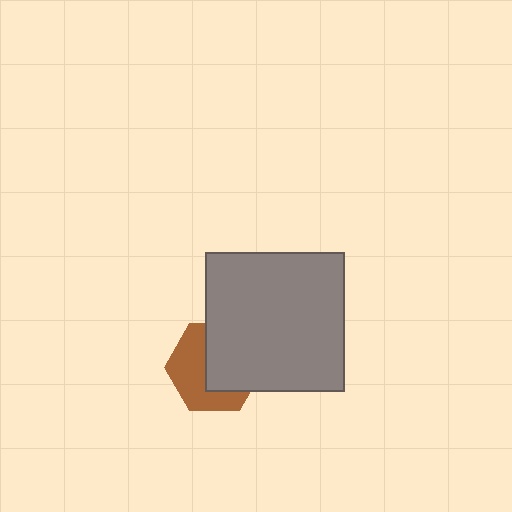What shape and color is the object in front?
The object in front is a gray square.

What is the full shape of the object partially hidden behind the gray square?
The partially hidden object is a brown hexagon.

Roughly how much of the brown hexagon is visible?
About half of it is visible (roughly 50%).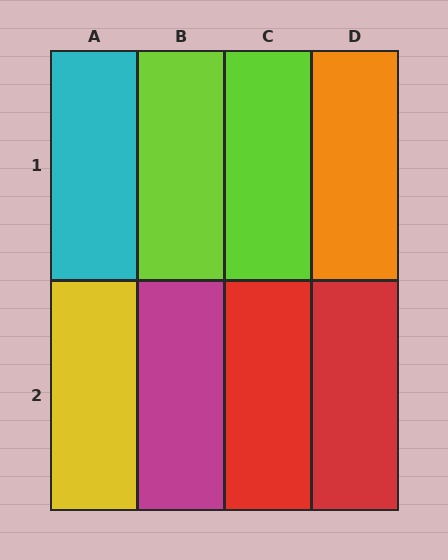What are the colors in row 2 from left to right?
Yellow, magenta, red, red.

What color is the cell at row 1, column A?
Cyan.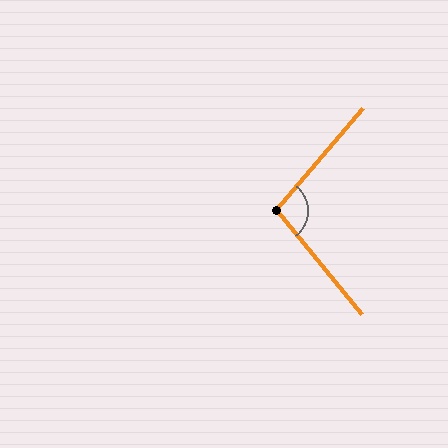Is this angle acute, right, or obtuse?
It is obtuse.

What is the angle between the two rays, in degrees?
Approximately 100 degrees.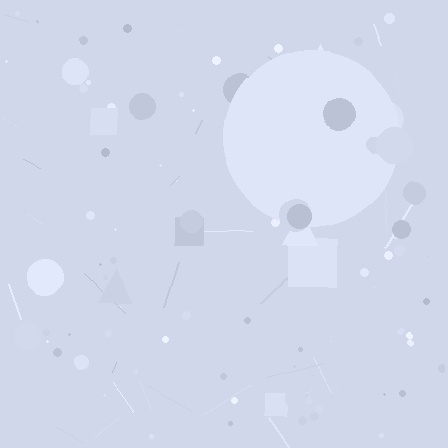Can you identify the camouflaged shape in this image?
The camouflaged shape is a circle.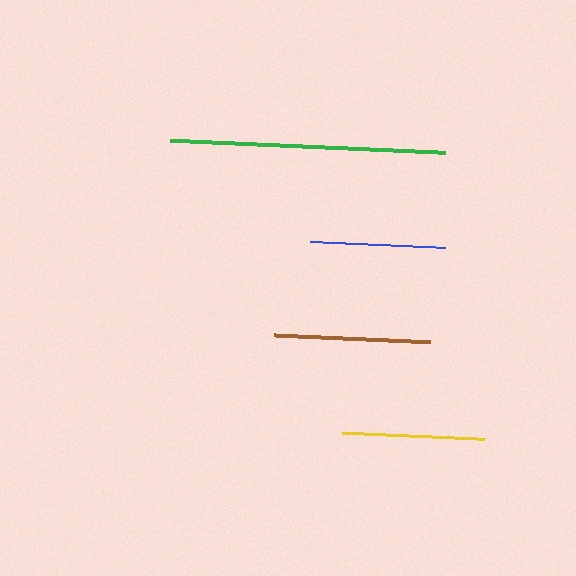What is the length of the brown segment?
The brown segment is approximately 156 pixels long.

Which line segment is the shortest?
The blue line is the shortest at approximately 136 pixels.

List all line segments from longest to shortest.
From longest to shortest: green, brown, yellow, blue.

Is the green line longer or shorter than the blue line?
The green line is longer than the blue line.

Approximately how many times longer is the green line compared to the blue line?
The green line is approximately 2.0 times the length of the blue line.